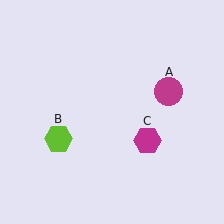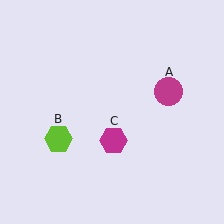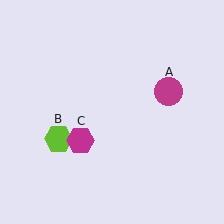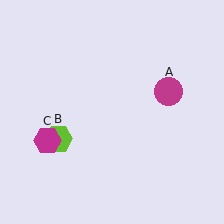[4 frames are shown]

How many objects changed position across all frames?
1 object changed position: magenta hexagon (object C).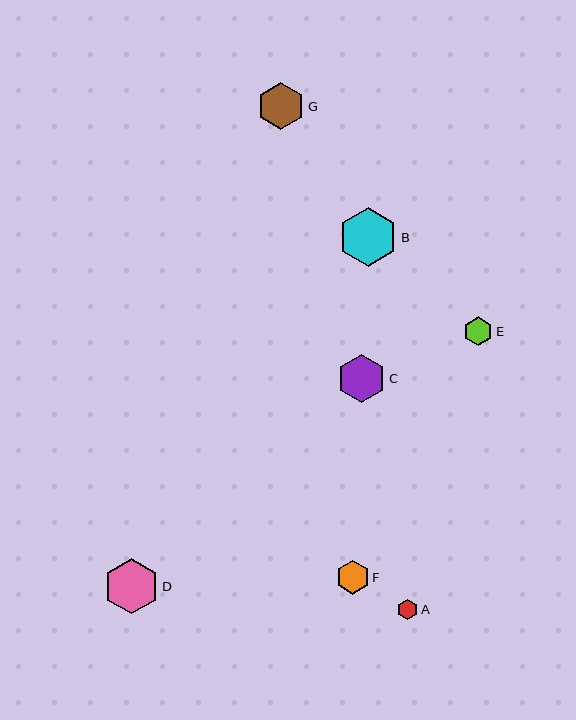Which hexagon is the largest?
Hexagon B is the largest with a size of approximately 59 pixels.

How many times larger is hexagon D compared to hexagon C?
Hexagon D is approximately 1.2 times the size of hexagon C.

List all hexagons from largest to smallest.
From largest to smallest: B, D, C, G, F, E, A.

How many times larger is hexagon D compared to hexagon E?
Hexagon D is approximately 1.9 times the size of hexagon E.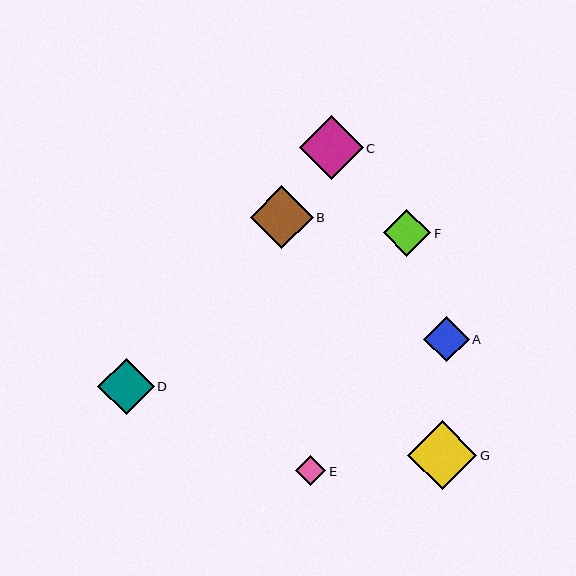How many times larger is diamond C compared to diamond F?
Diamond C is approximately 1.4 times the size of diamond F.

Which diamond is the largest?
Diamond G is the largest with a size of approximately 69 pixels.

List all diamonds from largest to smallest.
From largest to smallest: G, C, B, D, F, A, E.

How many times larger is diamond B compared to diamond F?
Diamond B is approximately 1.3 times the size of diamond F.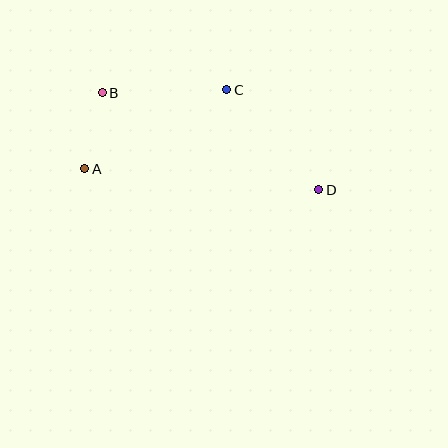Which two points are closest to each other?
Points A and B are closest to each other.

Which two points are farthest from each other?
Points B and D are farthest from each other.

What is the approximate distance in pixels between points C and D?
The distance between C and D is approximately 136 pixels.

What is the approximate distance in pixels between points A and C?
The distance between A and C is approximately 163 pixels.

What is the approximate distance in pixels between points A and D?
The distance between A and D is approximately 235 pixels.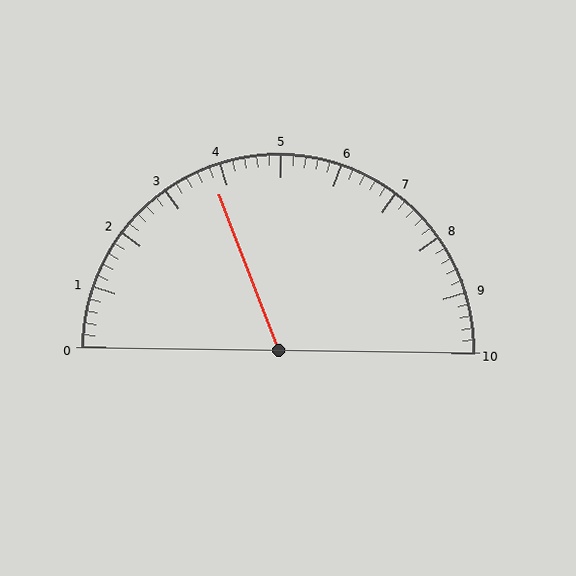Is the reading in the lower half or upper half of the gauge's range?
The reading is in the lower half of the range (0 to 10).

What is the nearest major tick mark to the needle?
The nearest major tick mark is 4.